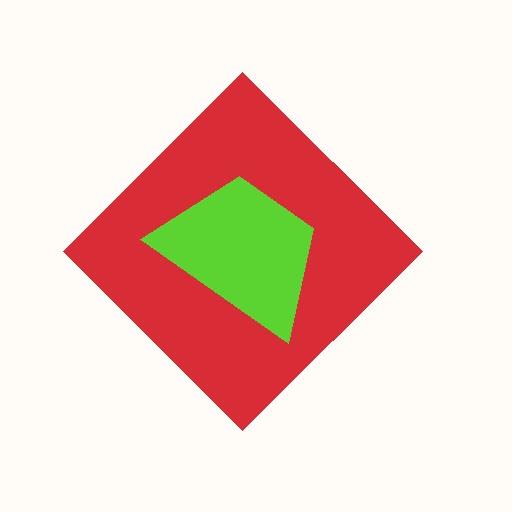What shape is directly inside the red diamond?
The lime trapezoid.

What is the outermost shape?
The red diamond.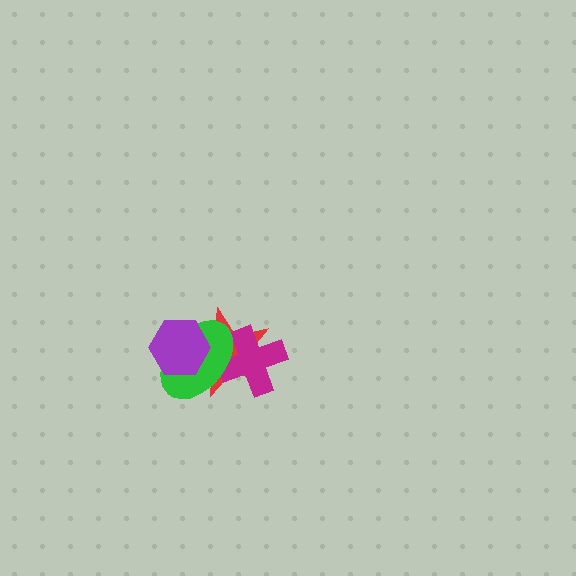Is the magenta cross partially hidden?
Yes, it is partially covered by another shape.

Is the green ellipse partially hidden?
Yes, it is partially covered by another shape.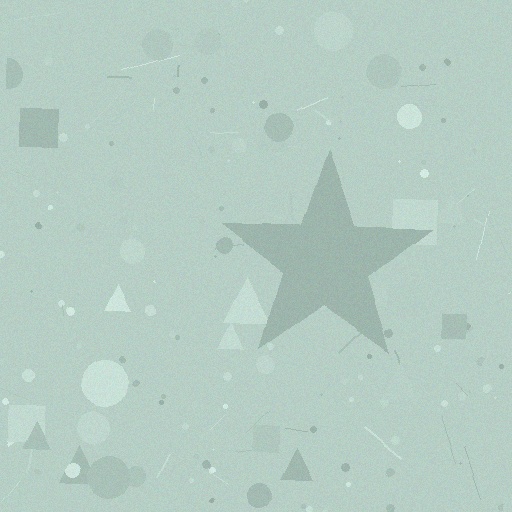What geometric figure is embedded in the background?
A star is embedded in the background.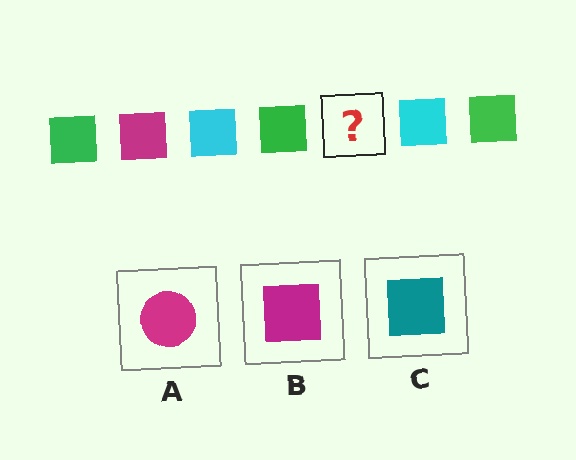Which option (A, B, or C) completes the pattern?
B.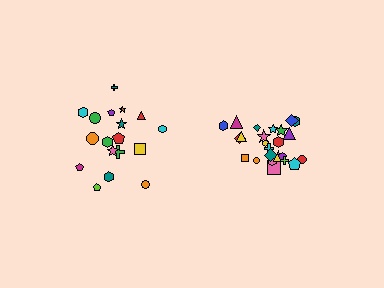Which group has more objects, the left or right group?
The right group.